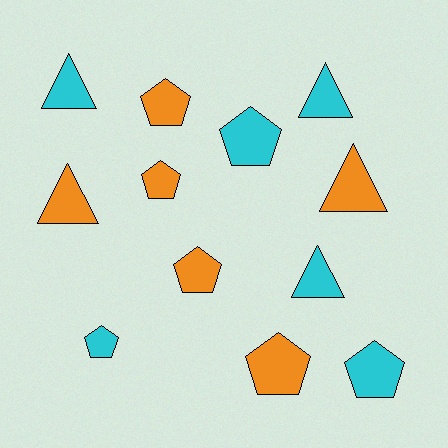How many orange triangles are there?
There are 2 orange triangles.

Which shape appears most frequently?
Pentagon, with 7 objects.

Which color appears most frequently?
Cyan, with 6 objects.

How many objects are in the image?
There are 12 objects.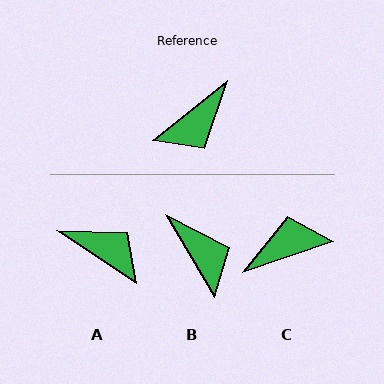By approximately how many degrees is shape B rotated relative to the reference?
Approximately 82 degrees counter-clockwise.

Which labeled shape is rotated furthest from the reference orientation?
C, about 160 degrees away.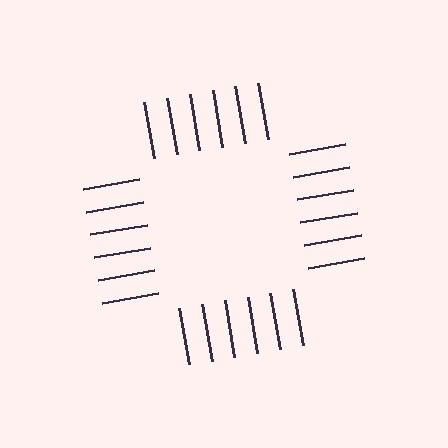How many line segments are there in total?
24 — 6 along each of the 4 edges.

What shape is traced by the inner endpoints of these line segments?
An illusory square — the line segments terminate on its edges but no continuous stroke is drawn.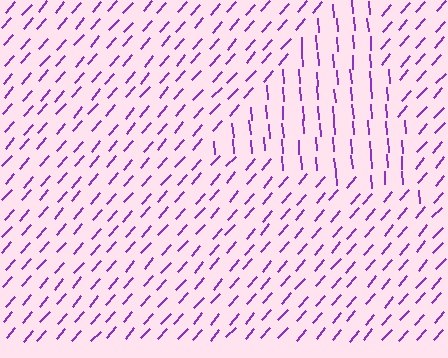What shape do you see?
I see a triangle.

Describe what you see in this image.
The image is filled with small purple line segments. A triangle region in the image has lines oriented differently from the surrounding lines, creating a visible texture boundary.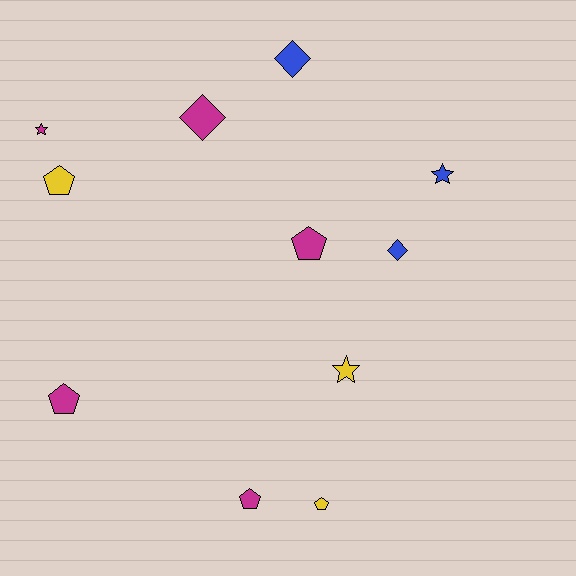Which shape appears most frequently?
Pentagon, with 5 objects.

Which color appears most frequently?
Magenta, with 5 objects.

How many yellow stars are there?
There is 1 yellow star.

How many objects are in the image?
There are 11 objects.